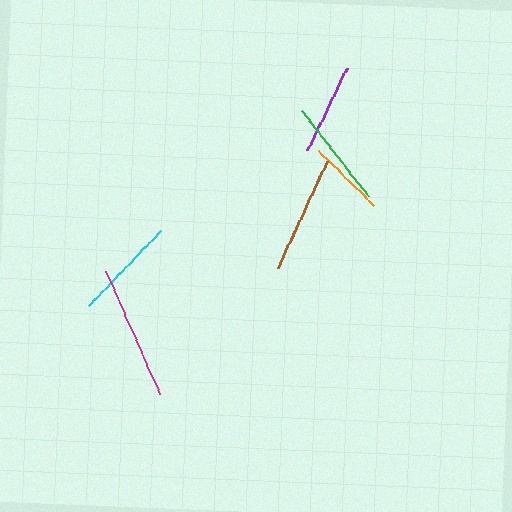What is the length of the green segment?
The green segment is approximately 109 pixels long.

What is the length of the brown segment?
The brown segment is approximately 118 pixels long.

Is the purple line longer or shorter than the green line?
The green line is longer than the purple line.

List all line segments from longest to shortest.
From longest to shortest: magenta, brown, green, cyan, purple, orange.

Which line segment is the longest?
The magenta line is the longest at approximately 134 pixels.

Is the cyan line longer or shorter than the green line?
The green line is longer than the cyan line.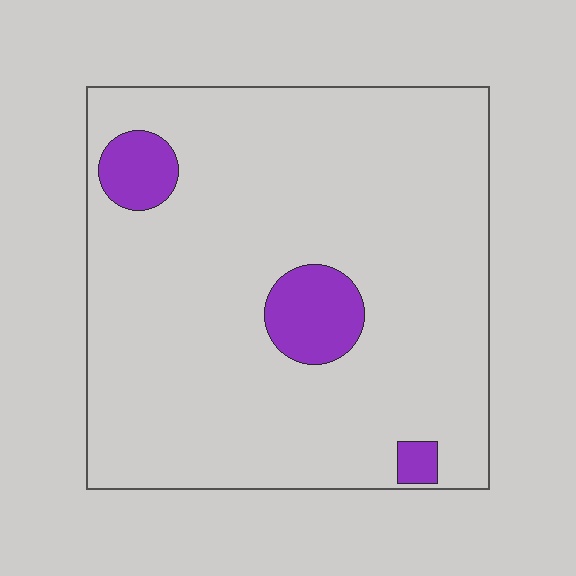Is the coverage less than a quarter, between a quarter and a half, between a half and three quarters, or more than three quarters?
Less than a quarter.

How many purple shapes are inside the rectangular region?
3.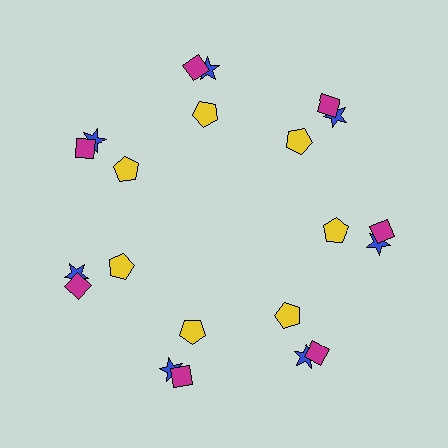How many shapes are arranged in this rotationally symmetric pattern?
There are 21 shapes, arranged in 7 groups of 3.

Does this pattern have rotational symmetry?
Yes, this pattern has 7-fold rotational symmetry. It looks the same after rotating 51 degrees around the center.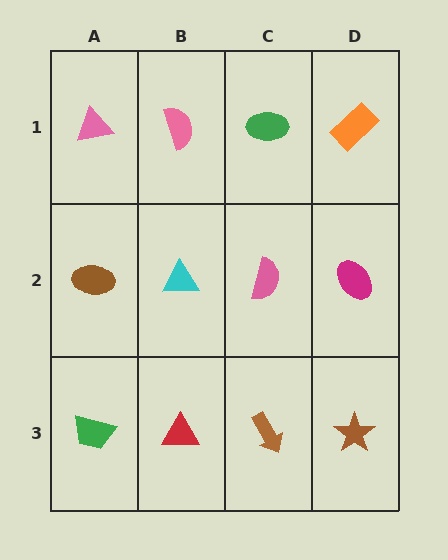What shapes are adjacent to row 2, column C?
A green ellipse (row 1, column C), a brown arrow (row 3, column C), a cyan triangle (row 2, column B), a magenta ellipse (row 2, column D).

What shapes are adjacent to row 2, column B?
A pink semicircle (row 1, column B), a red triangle (row 3, column B), a brown ellipse (row 2, column A), a pink semicircle (row 2, column C).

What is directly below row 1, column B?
A cyan triangle.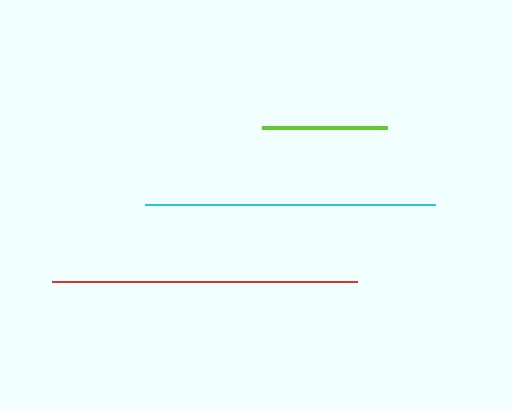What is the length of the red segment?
The red segment is approximately 306 pixels long.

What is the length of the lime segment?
The lime segment is approximately 125 pixels long.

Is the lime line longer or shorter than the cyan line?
The cyan line is longer than the lime line.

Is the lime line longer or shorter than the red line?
The red line is longer than the lime line.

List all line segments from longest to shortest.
From longest to shortest: red, cyan, lime.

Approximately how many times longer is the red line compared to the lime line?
The red line is approximately 2.4 times the length of the lime line.